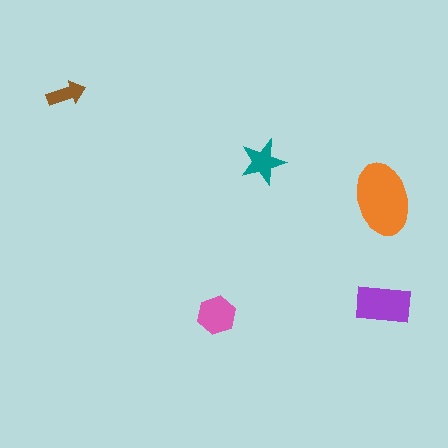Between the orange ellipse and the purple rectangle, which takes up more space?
The orange ellipse.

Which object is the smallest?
The brown arrow.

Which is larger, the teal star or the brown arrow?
The teal star.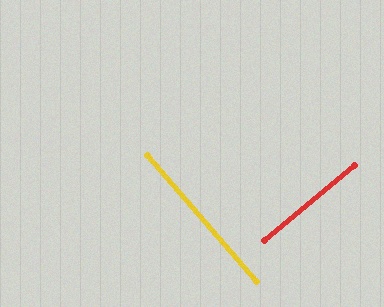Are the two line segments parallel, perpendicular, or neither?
Perpendicular — they meet at approximately 89°.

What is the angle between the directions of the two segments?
Approximately 89 degrees.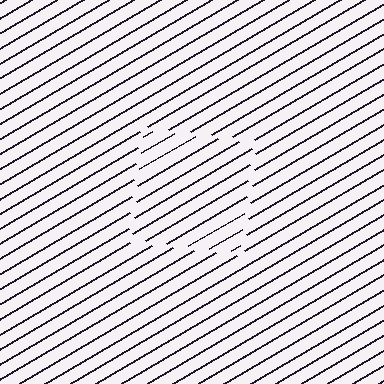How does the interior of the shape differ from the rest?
The interior of the shape contains the same grating, shifted by half a period — the contour is defined by the phase discontinuity where line-ends from the inner and outer gratings abut.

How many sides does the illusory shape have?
4 sides — the line-ends trace a square.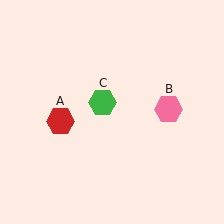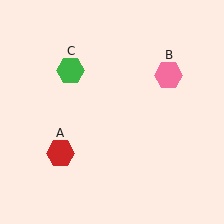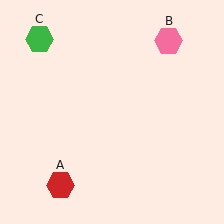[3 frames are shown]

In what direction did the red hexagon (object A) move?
The red hexagon (object A) moved down.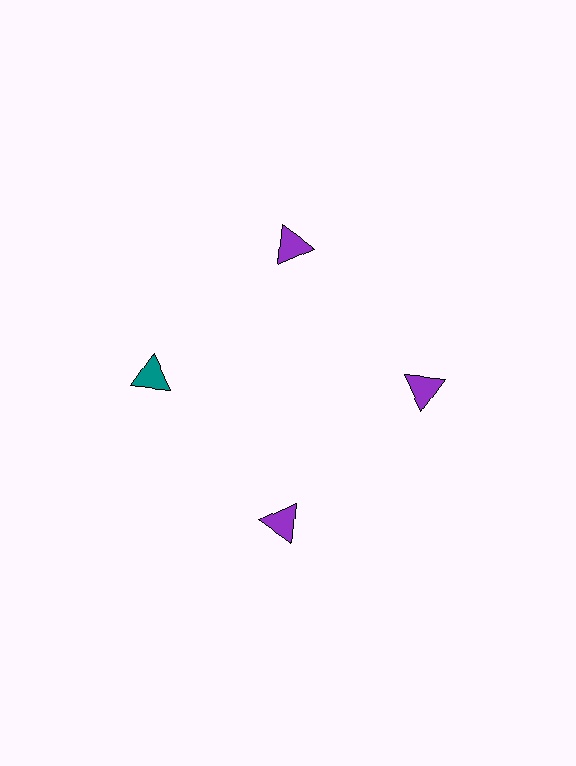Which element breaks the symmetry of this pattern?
The teal triangle at roughly the 9 o'clock position breaks the symmetry. All other shapes are purple triangles.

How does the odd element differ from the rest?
It has a different color: teal instead of purple.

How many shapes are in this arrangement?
There are 4 shapes arranged in a ring pattern.